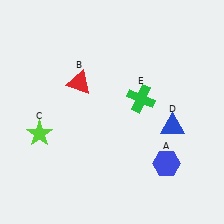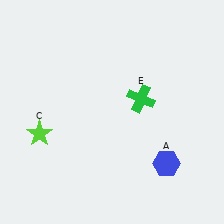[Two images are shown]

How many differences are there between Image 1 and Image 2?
There are 2 differences between the two images.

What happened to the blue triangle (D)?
The blue triangle (D) was removed in Image 2. It was in the bottom-right area of Image 1.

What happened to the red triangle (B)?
The red triangle (B) was removed in Image 2. It was in the top-left area of Image 1.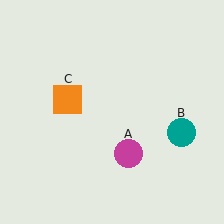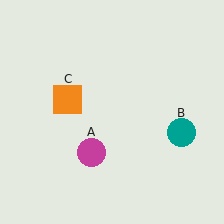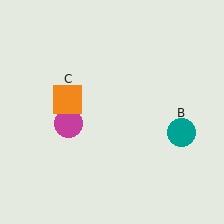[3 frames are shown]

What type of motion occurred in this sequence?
The magenta circle (object A) rotated clockwise around the center of the scene.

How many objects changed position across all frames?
1 object changed position: magenta circle (object A).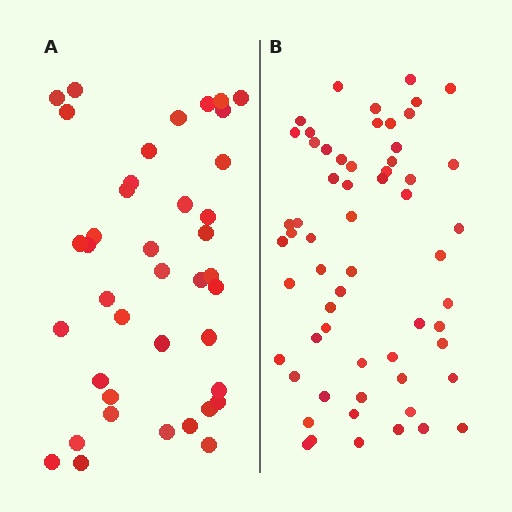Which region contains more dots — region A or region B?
Region B (the right region) has more dots.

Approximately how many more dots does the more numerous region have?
Region B has approximately 20 more dots than region A.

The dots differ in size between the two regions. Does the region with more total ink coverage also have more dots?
No. Region A has more total ink coverage because its dots are larger, but region B actually contains more individual dots. Total area can be misleading — the number of items is what matters here.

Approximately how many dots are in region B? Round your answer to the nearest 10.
About 60 dots.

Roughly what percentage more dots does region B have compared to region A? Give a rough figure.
About 50% more.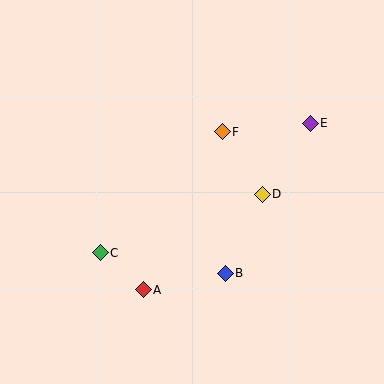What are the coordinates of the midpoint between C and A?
The midpoint between C and A is at (122, 271).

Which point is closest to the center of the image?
Point F at (222, 132) is closest to the center.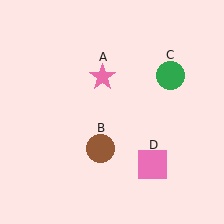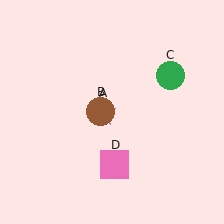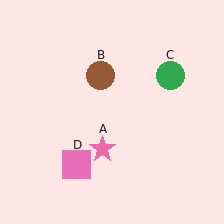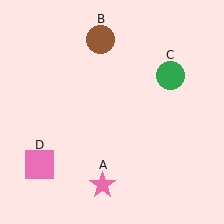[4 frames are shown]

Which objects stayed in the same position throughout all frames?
Green circle (object C) remained stationary.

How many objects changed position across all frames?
3 objects changed position: pink star (object A), brown circle (object B), pink square (object D).